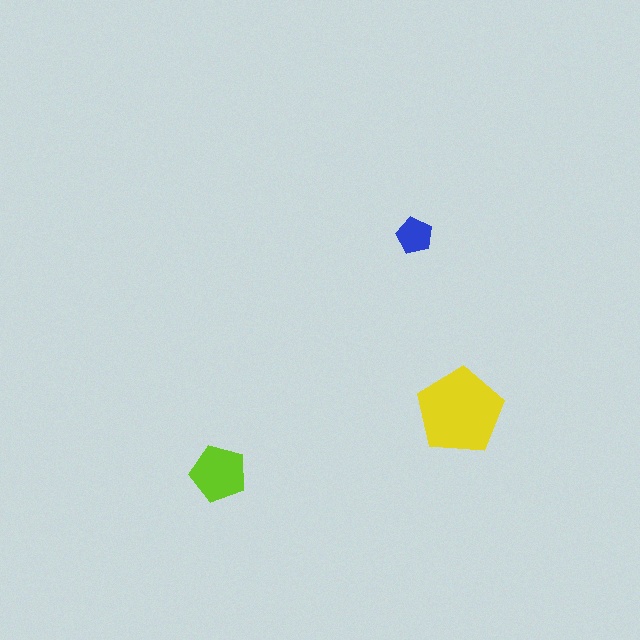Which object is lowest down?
The lime pentagon is bottommost.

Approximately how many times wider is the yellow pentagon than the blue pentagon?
About 2.5 times wider.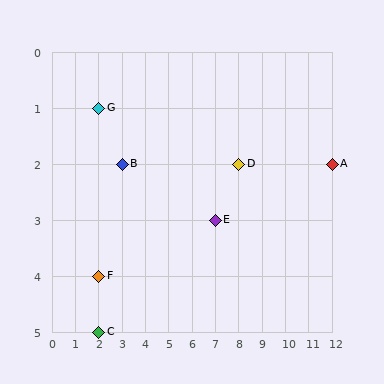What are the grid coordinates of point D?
Point D is at grid coordinates (8, 2).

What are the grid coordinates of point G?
Point G is at grid coordinates (2, 1).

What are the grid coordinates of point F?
Point F is at grid coordinates (2, 4).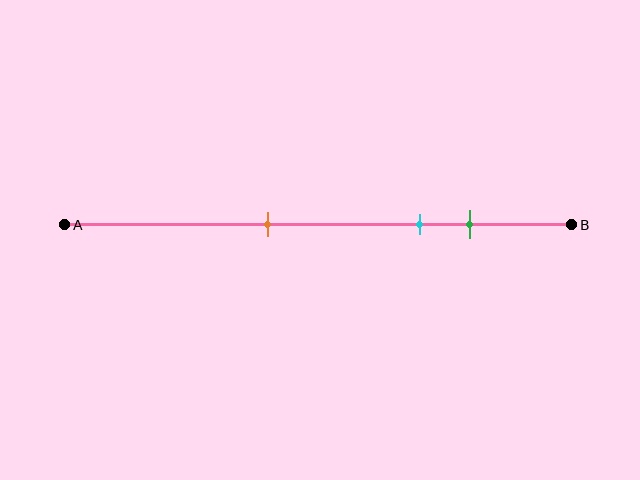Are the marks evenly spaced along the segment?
No, the marks are not evenly spaced.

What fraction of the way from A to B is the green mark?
The green mark is approximately 80% (0.8) of the way from A to B.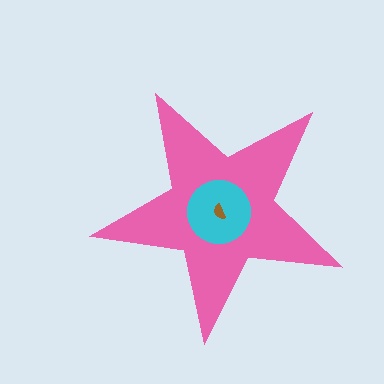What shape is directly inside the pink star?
The cyan circle.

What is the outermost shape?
The pink star.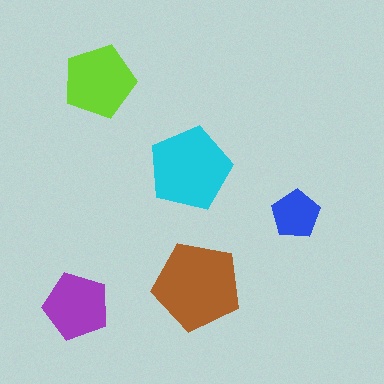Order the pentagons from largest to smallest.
the brown one, the cyan one, the lime one, the purple one, the blue one.